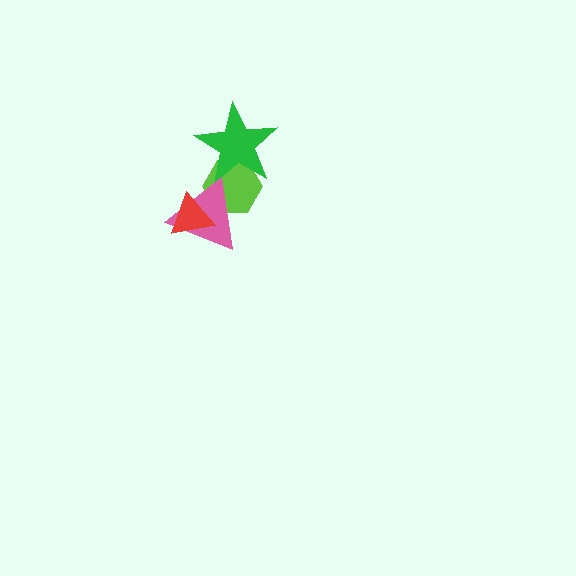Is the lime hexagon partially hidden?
Yes, it is partially covered by another shape.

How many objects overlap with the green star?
2 objects overlap with the green star.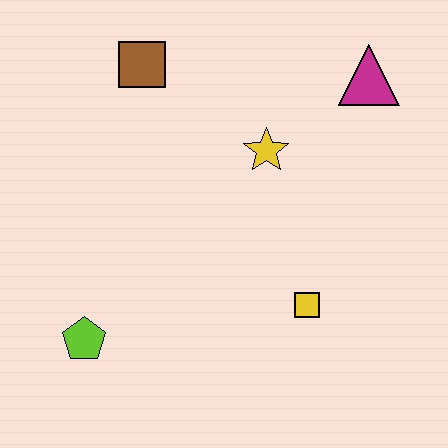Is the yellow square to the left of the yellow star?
No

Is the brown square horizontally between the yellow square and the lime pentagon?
Yes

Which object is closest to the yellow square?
The yellow star is closest to the yellow square.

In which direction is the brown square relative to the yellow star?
The brown square is to the left of the yellow star.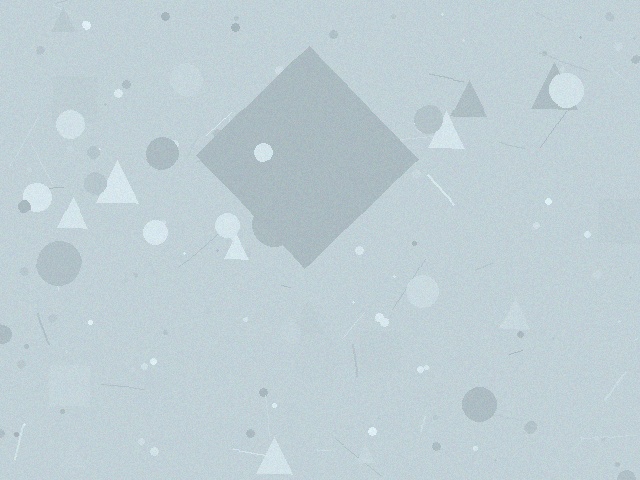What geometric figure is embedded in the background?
A diamond is embedded in the background.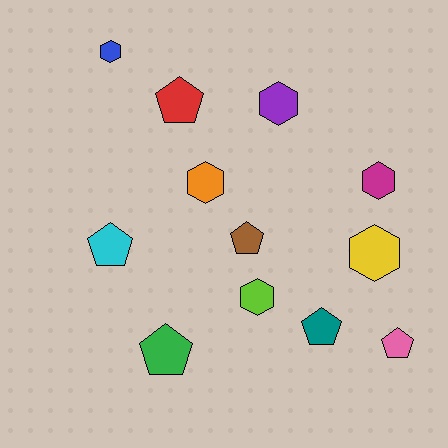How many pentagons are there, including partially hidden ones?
There are 6 pentagons.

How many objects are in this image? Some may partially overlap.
There are 12 objects.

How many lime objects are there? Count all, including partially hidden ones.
There is 1 lime object.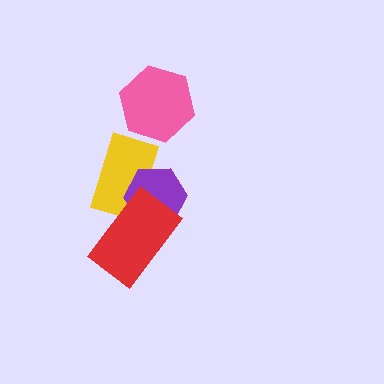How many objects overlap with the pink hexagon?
0 objects overlap with the pink hexagon.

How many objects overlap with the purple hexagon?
2 objects overlap with the purple hexagon.